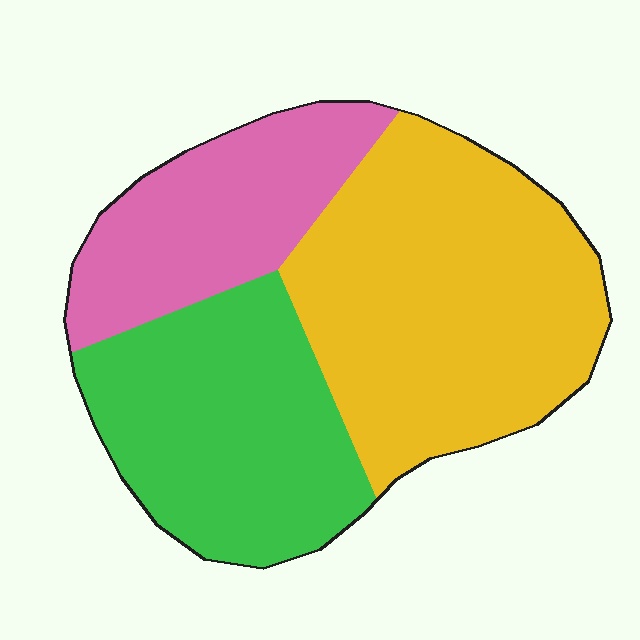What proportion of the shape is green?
Green covers about 30% of the shape.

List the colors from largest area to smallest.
From largest to smallest: yellow, green, pink.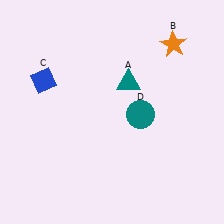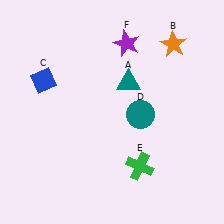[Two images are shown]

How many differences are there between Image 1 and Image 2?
There are 2 differences between the two images.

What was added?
A green cross (E), a purple star (F) were added in Image 2.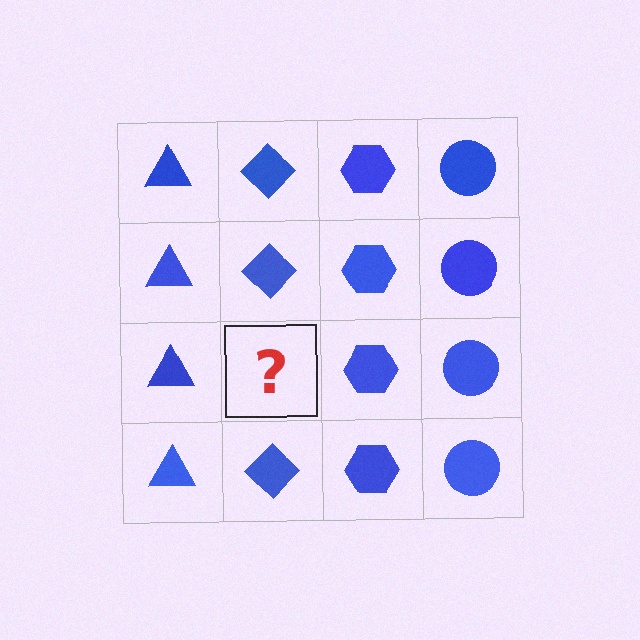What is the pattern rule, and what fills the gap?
The rule is that each column has a consistent shape. The gap should be filled with a blue diamond.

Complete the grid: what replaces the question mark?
The question mark should be replaced with a blue diamond.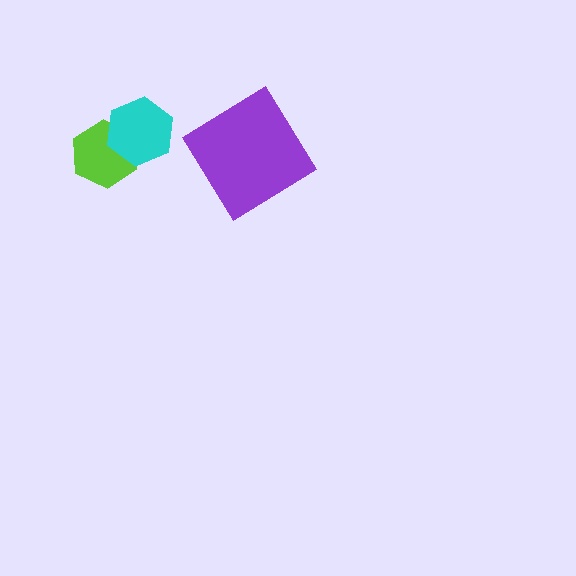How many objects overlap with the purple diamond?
0 objects overlap with the purple diamond.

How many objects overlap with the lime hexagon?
1 object overlaps with the lime hexagon.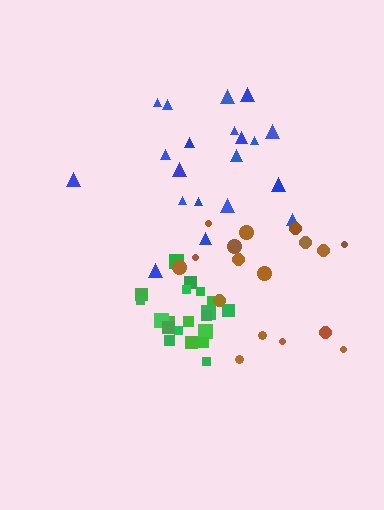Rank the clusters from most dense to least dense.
green, brown, blue.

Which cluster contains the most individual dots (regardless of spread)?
Green (20).